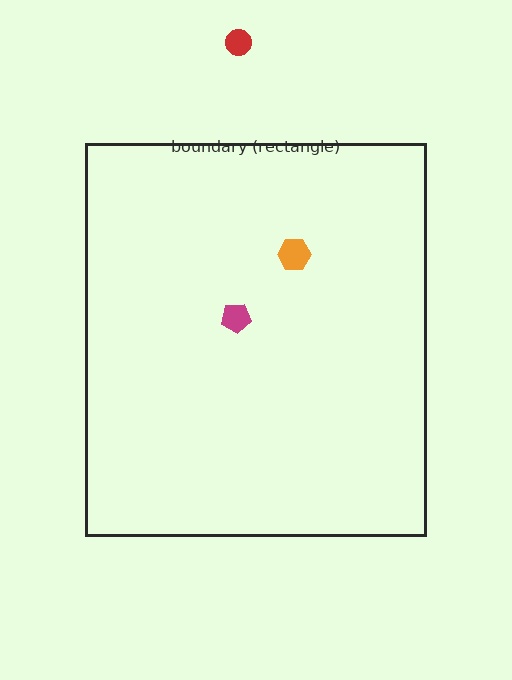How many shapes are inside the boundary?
2 inside, 1 outside.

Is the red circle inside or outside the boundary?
Outside.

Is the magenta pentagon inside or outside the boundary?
Inside.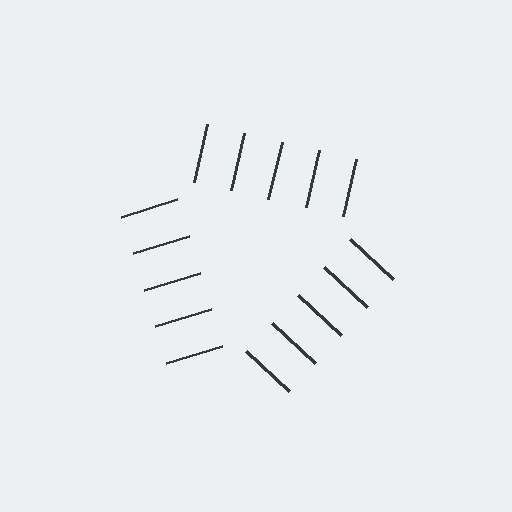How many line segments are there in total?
15 — 5 along each of the 3 edges.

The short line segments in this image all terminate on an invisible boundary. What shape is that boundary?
An illusory triangle — the line segments terminate on its edges but no continuous stroke is drawn.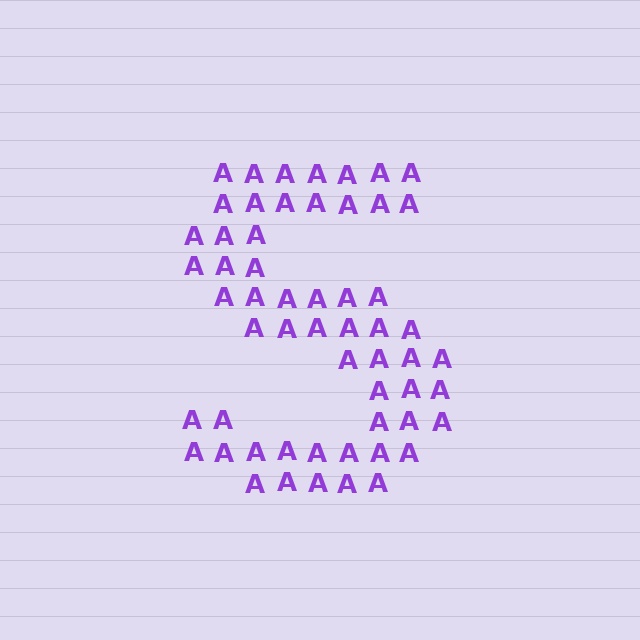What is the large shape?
The large shape is the letter S.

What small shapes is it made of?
It is made of small letter A's.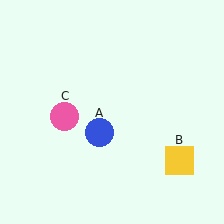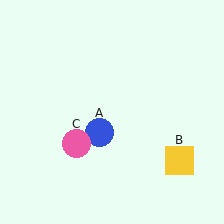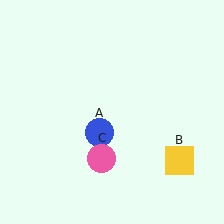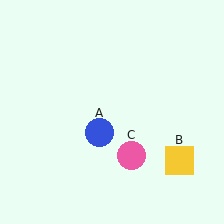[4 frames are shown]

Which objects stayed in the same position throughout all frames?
Blue circle (object A) and yellow square (object B) remained stationary.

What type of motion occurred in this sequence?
The pink circle (object C) rotated counterclockwise around the center of the scene.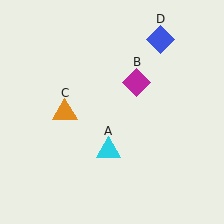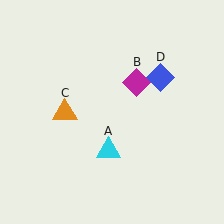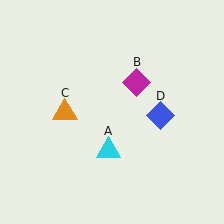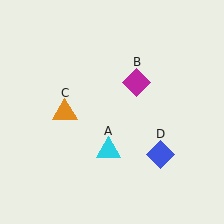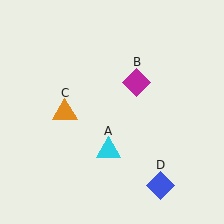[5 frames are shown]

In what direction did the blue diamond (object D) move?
The blue diamond (object D) moved down.